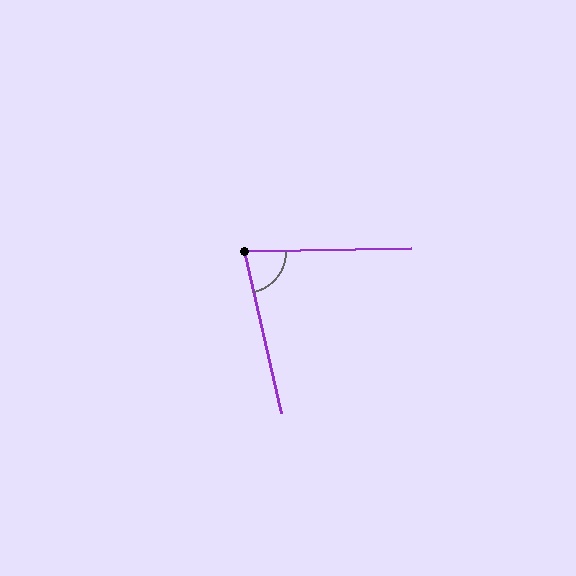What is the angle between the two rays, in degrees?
Approximately 78 degrees.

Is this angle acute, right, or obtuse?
It is acute.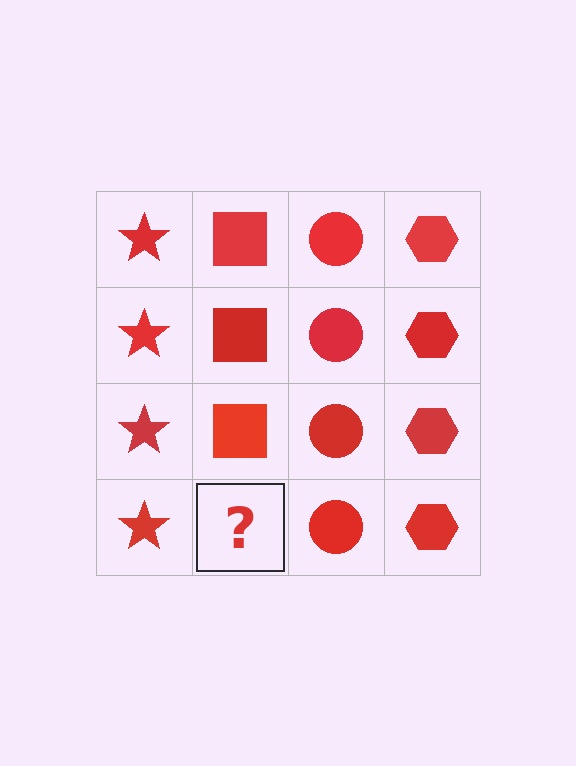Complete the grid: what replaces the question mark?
The question mark should be replaced with a red square.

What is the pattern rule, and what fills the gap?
The rule is that each column has a consistent shape. The gap should be filled with a red square.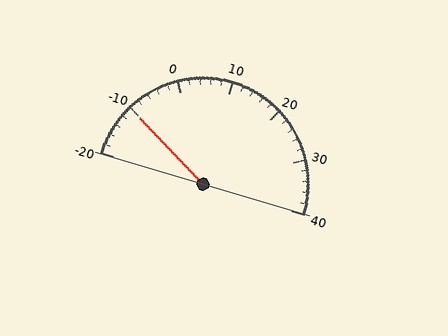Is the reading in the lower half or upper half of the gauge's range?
The reading is in the lower half of the range (-20 to 40).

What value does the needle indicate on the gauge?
The needle indicates approximately -10.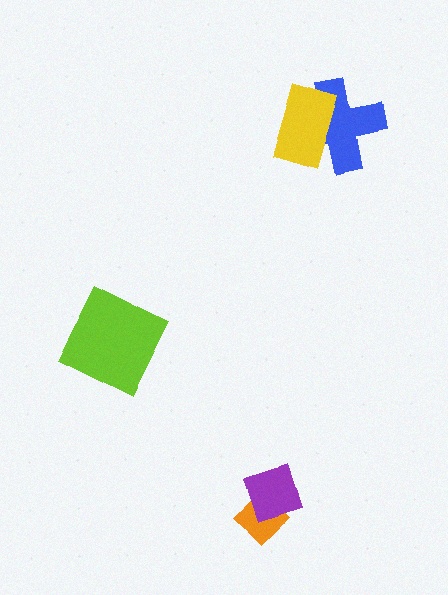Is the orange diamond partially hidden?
Yes, it is partially covered by another shape.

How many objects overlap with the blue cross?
1 object overlaps with the blue cross.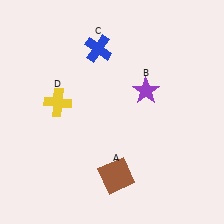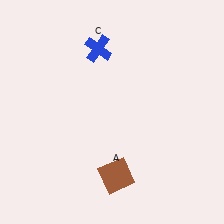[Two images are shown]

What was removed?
The yellow cross (D), the purple star (B) were removed in Image 2.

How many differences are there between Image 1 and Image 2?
There are 2 differences between the two images.